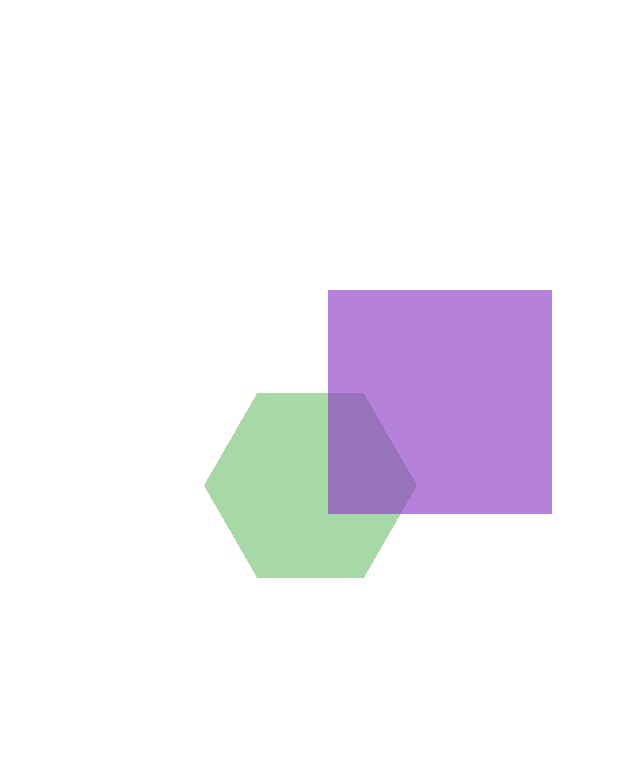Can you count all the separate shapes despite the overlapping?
Yes, there are 2 separate shapes.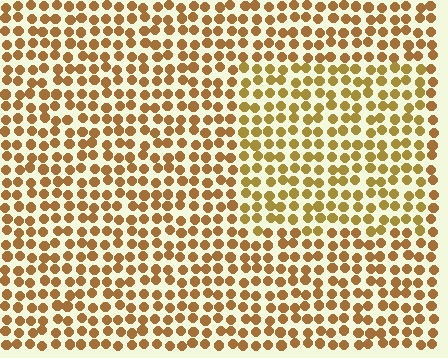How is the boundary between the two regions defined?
The boundary is defined purely by a slight shift in hue (about 17 degrees). Spacing, size, and orientation are identical on both sides.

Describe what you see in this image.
The image is filled with small brown elements in a uniform arrangement. A rectangle-shaped region is visible where the elements are tinted to a slightly different hue, forming a subtle color boundary.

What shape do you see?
I see a rectangle.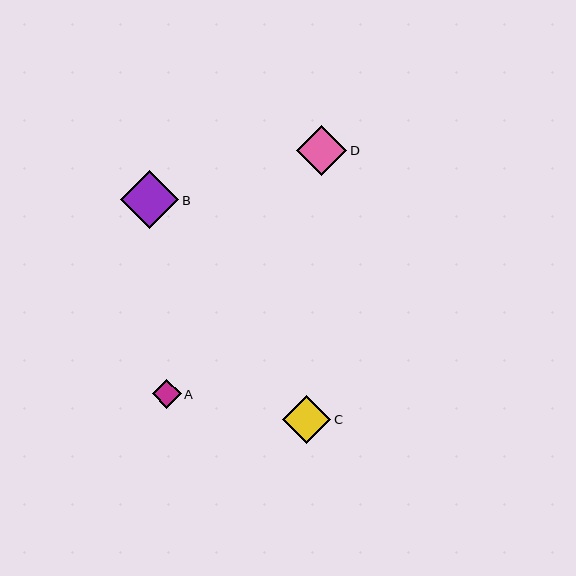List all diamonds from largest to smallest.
From largest to smallest: B, D, C, A.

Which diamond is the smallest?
Diamond A is the smallest with a size of approximately 29 pixels.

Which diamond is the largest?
Diamond B is the largest with a size of approximately 58 pixels.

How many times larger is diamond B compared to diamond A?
Diamond B is approximately 2.0 times the size of diamond A.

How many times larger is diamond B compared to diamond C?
Diamond B is approximately 1.2 times the size of diamond C.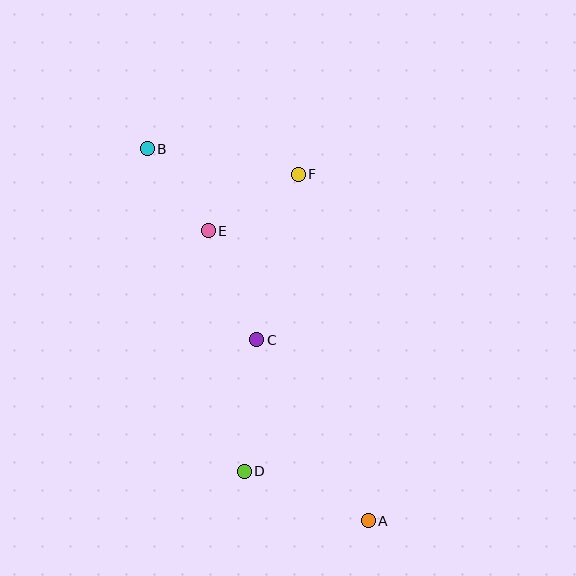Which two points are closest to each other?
Points B and E are closest to each other.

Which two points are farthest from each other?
Points A and B are farthest from each other.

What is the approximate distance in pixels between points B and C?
The distance between B and C is approximately 220 pixels.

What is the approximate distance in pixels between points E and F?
The distance between E and F is approximately 107 pixels.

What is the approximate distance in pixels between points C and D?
The distance between C and D is approximately 132 pixels.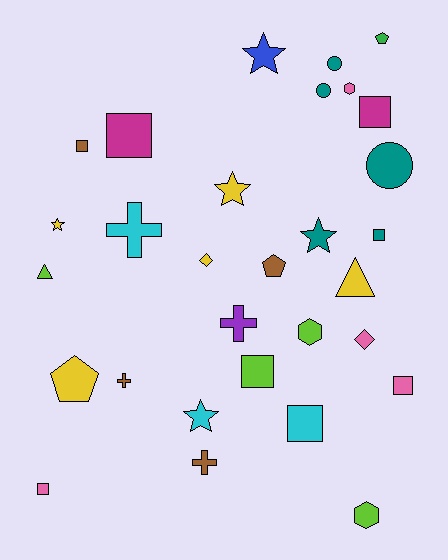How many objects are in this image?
There are 30 objects.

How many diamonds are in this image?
There are 2 diamonds.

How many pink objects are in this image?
There are 4 pink objects.